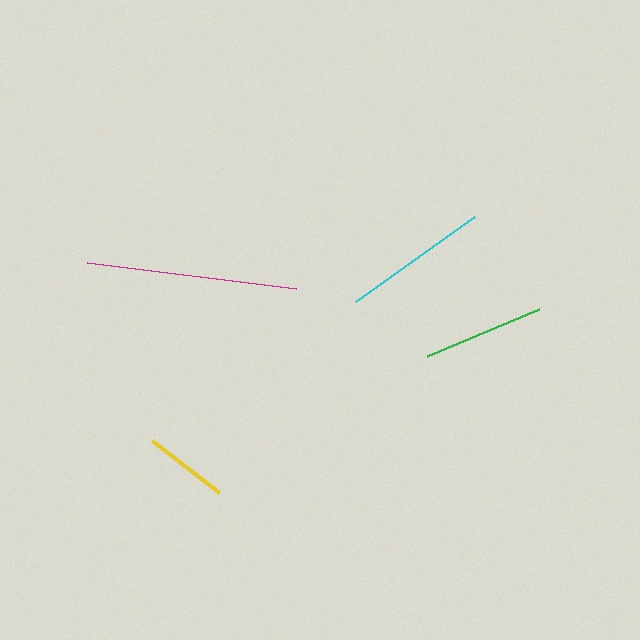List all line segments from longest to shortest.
From longest to shortest: magenta, cyan, green, yellow.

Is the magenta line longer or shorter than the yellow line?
The magenta line is longer than the yellow line.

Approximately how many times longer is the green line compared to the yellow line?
The green line is approximately 1.4 times the length of the yellow line.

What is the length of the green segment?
The green segment is approximately 121 pixels long.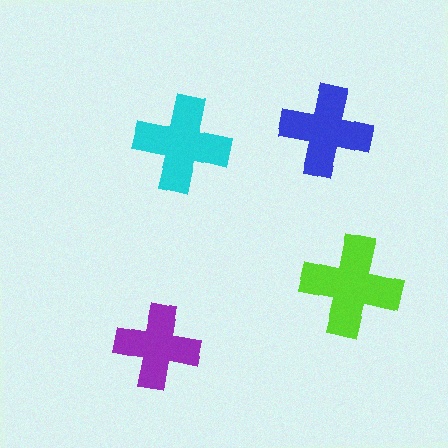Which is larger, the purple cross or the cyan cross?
The cyan one.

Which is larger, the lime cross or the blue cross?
The lime one.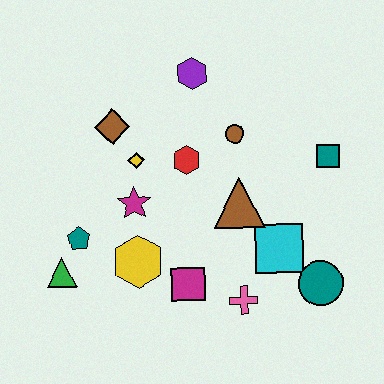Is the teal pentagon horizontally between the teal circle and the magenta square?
No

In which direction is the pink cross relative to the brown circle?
The pink cross is below the brown circle.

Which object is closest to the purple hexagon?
The brown circle is closest to the purple hexagon.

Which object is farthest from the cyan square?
The green triangle is farthest from the cyan square.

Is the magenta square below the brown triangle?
Yes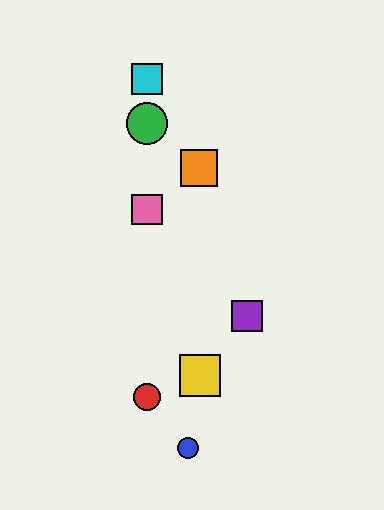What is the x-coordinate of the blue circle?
The blue circle is at x≈188.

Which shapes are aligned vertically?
The red circle, the green circle, the cyan square, the pink square are aligned vertically.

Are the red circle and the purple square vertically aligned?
No, the red circle is at x≈147 and the purple square is at x≈247.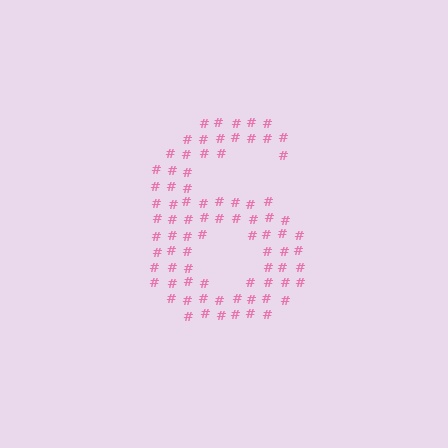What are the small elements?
The small elements are hash symbols.